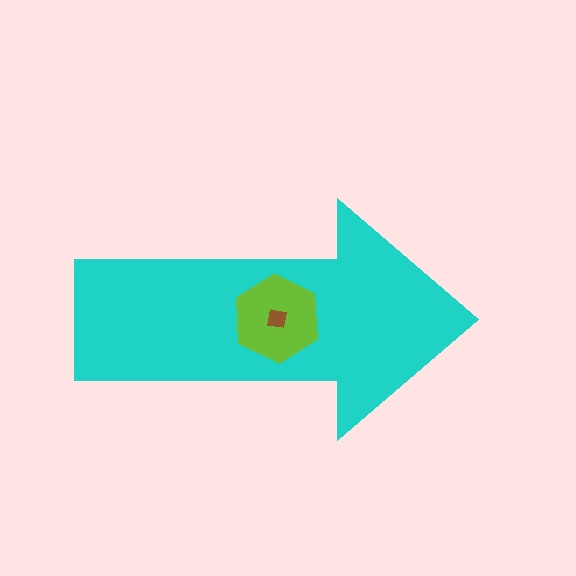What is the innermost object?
The brown square.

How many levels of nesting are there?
3.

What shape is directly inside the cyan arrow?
The lime hexagon.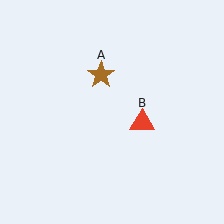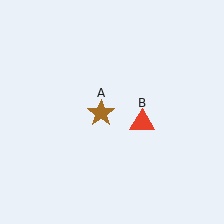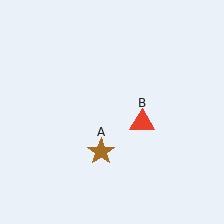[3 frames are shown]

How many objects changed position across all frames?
1 object changed position: brown star (object A).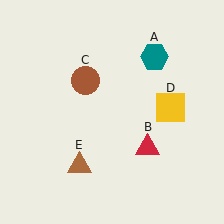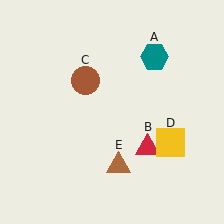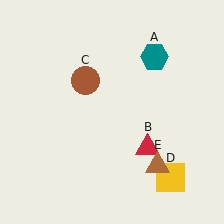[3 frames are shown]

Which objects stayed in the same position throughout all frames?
Teal hexagon (object A) and red triangle (object B) and brown circle (object C) remained stationary.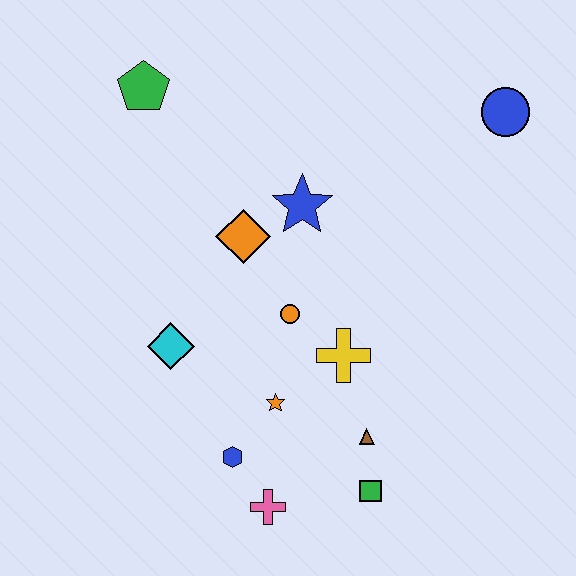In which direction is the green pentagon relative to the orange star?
The green pentagon is above the orange star.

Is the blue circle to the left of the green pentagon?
No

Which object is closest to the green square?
The brown triangle is closest to the green square.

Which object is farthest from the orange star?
The blue circle is farthest from the orange star.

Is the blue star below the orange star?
No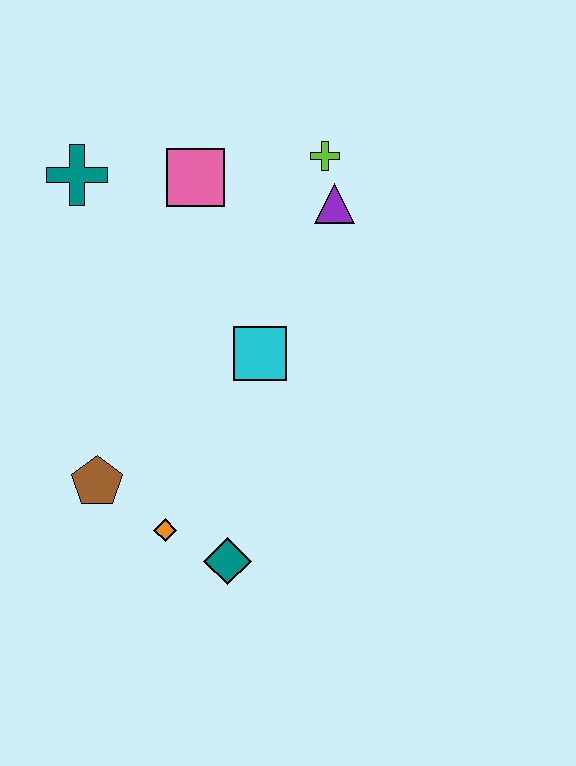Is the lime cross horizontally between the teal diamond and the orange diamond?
No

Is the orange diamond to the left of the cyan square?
Yes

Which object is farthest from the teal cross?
The teal diamond is farthest from the teal cross.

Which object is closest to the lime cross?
The purple triangle is closest to the lime cross.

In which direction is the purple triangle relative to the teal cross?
The purple triangle is to the right of the teal cross.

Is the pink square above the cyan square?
Yes